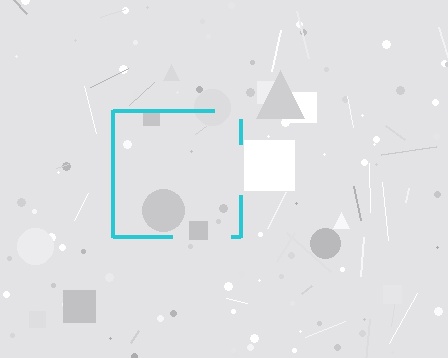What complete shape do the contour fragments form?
The contour fragments form a square.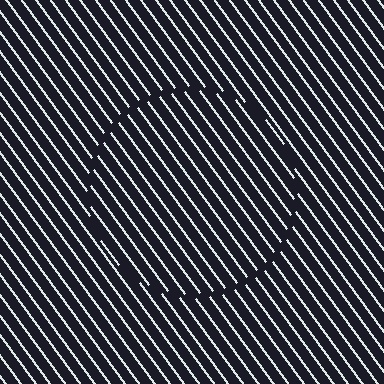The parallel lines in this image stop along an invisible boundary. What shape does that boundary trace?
An illusory circle. The interior of the shape contains the same grating, shifted by half a period — the contour is defined by the phase discontinuity where line-ends from the inner and outer gratings abut.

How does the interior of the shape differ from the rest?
The interior of the shape contains the same grating, shifted by half a period — the contour is defined by the phase discontinuity where line-ends from the inner and outer gratings abut.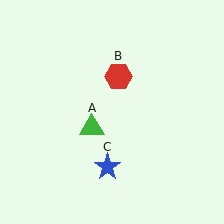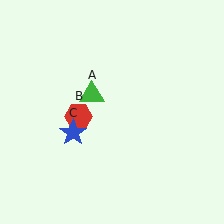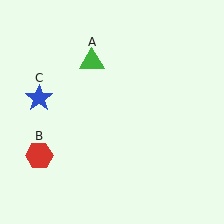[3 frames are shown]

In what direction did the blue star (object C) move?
The blue star (object C) moved up and to the left.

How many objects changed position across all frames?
3 objects changed position: green triangle (object A), red hexagon (object B), blue star (object C).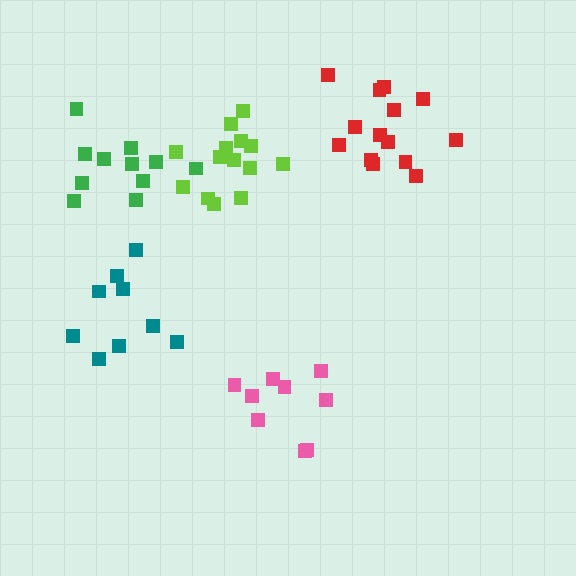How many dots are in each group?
Group 1: 11 dots, Group 2: 14 dots, Group 3: 14 dots, Group 4: 9 dots, Group 5: 9 dots (57 total).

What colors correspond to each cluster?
The clusters are colored: green, red, lime, pink, teal.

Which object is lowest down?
The pink cluster is bottommost.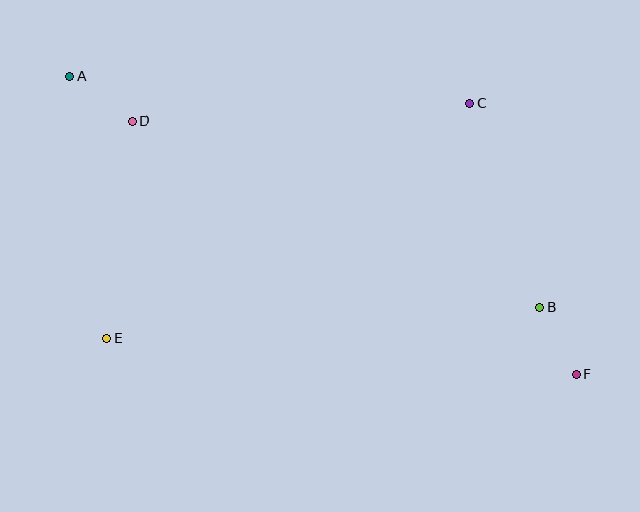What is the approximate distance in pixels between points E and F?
The distance between E and F is approximately 471 pixels.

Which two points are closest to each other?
Points B and F are closest to each other.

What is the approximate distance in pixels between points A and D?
The distance between A and D is approximately 77 pixels.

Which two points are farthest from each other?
Points A and F are farthest from each other.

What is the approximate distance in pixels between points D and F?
The distance between D and F is approximately 511 pixels.